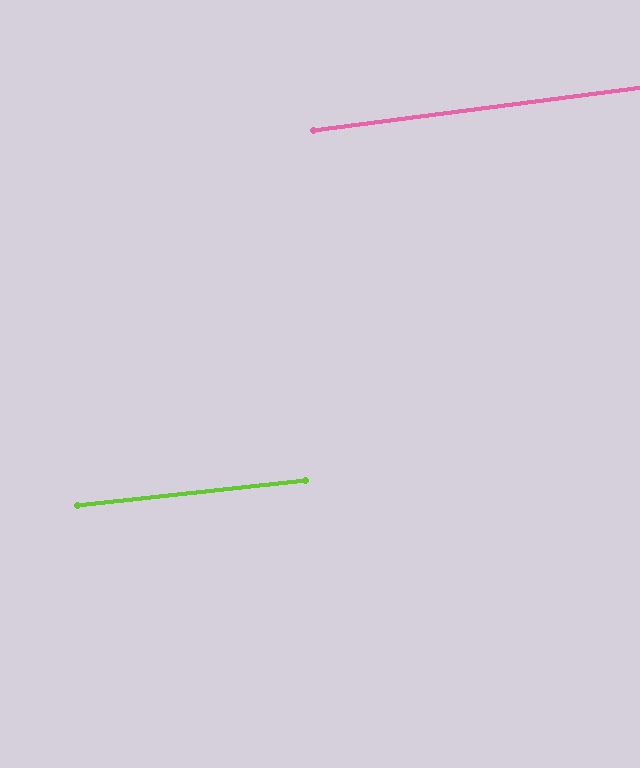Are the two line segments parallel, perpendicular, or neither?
Parallel — their directions differ by only 1.2°.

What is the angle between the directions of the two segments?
Approximately 1 degree.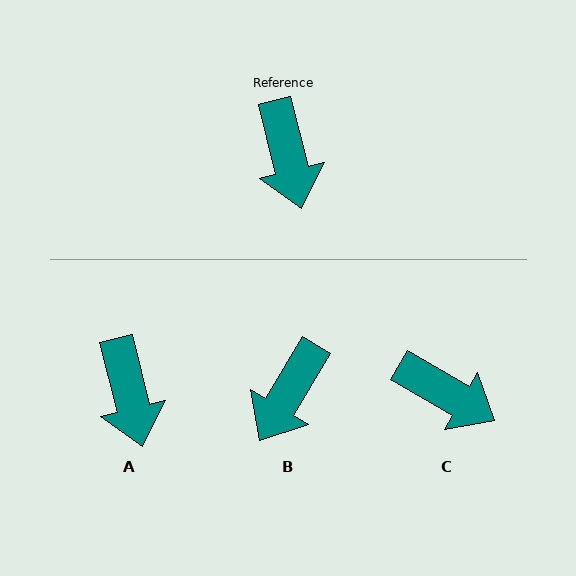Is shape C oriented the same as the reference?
No, it is off by about 46 degrees.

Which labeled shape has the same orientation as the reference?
A.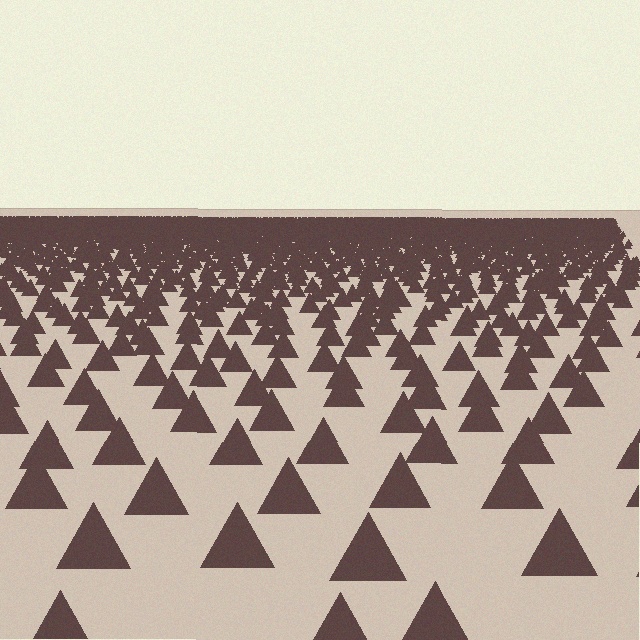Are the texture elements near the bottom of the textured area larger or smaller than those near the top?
Larger. Near the bottom, elements are closer to the viewer and appear at a bigger on-screen size.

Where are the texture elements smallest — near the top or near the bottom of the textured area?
Near the top.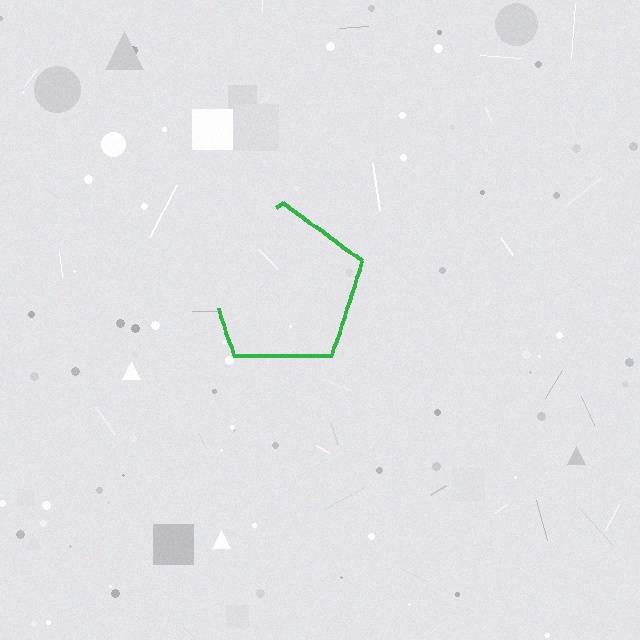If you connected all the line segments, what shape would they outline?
They would outline a pentagon.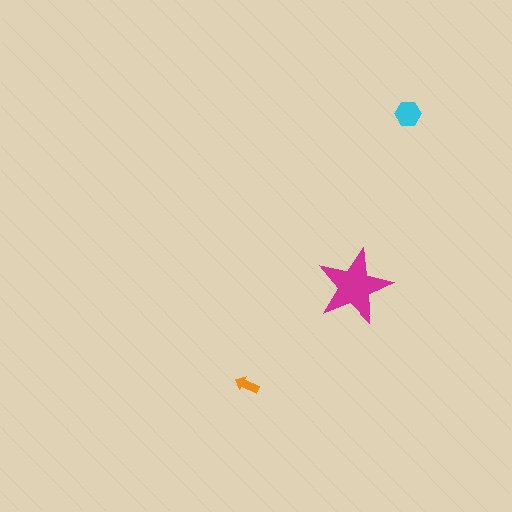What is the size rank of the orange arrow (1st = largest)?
3rd.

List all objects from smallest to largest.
The orange arrow, the cyan hexagon, the magenta star.